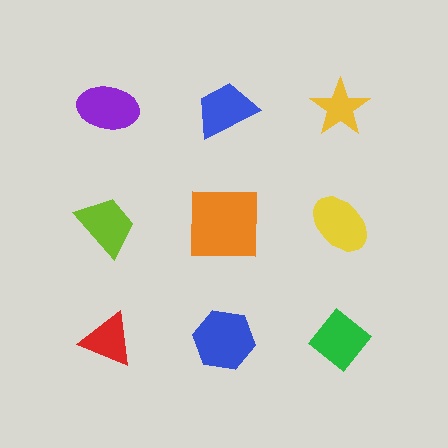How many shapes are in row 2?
3 shapes.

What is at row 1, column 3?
A yellow star.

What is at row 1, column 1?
A purple ellipse.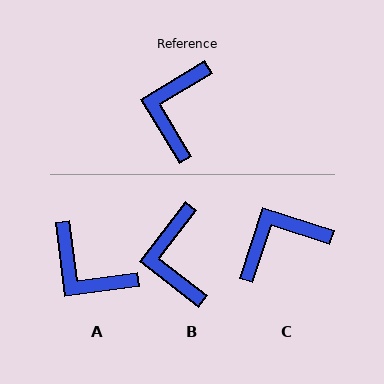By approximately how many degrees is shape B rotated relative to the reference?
Approximately 21 degrees counter-clockwise.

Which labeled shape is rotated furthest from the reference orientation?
A, about 67 degrees away.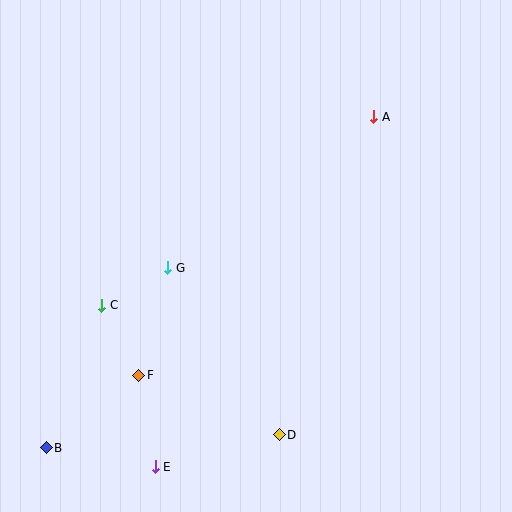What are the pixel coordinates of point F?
Point F is at (139, 375).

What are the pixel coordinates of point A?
Point A is at (374, 117).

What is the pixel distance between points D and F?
The distance between D and F is 153 pixels.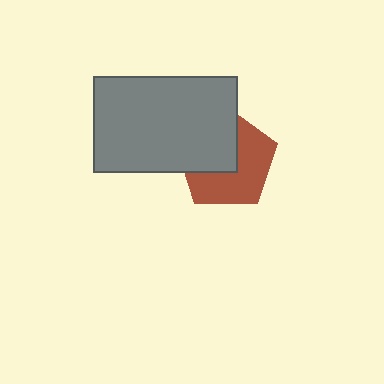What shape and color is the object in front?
The object in front is a gray rectangle.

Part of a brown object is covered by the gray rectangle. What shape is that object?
It is a pentagon.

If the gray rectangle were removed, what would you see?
You would see the complete brown pentagon.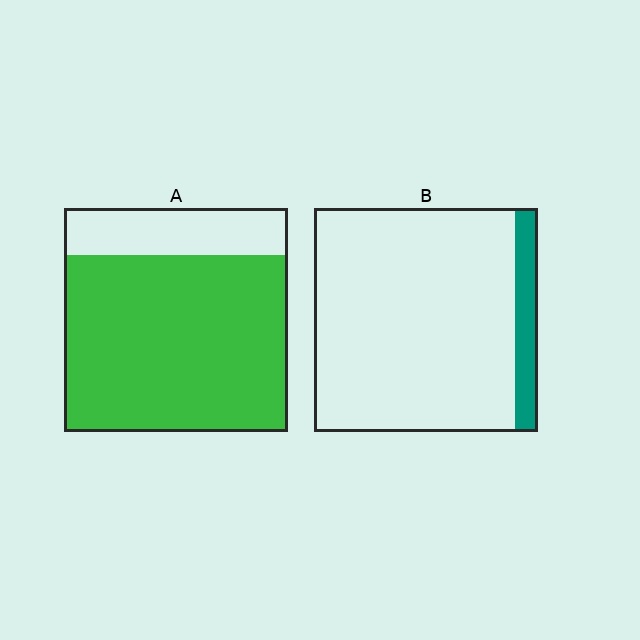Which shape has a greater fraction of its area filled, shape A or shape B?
Shape A.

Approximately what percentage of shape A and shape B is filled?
A is approximately 80% and B is approximately 10%.